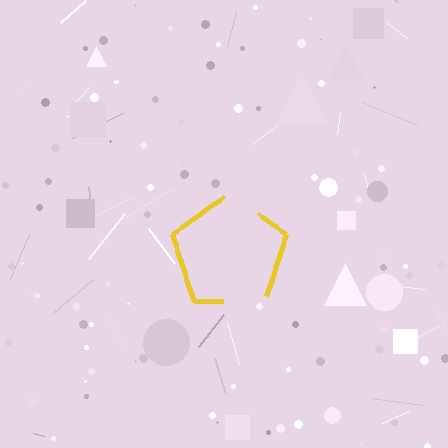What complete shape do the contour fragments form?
The contour fragments form a pentagon.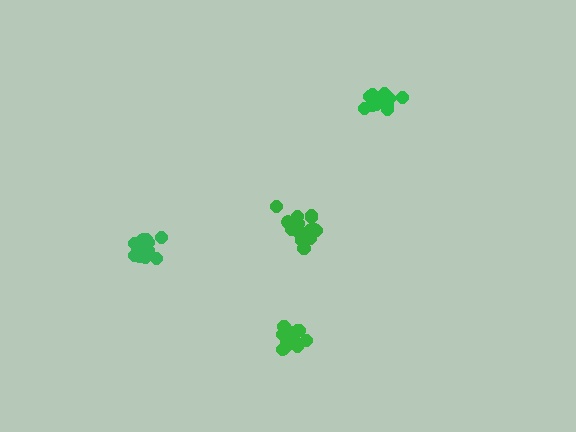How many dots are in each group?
Group 1: 16 dots, Group 2: 17 dots, Group 3: 19 dots, Group 4: 14 dots (66 total).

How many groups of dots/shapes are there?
There are 4 groups.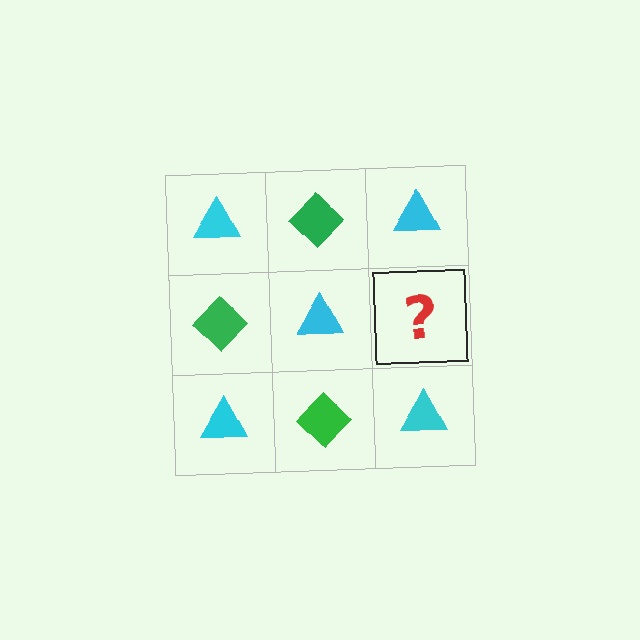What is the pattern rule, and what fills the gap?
The rule is that it alternates cyan triangle and green diamond in a checkerboard pattern. The gap should be filled with a green diamond.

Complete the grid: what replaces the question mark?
The question mark should be replaced with a green diamond.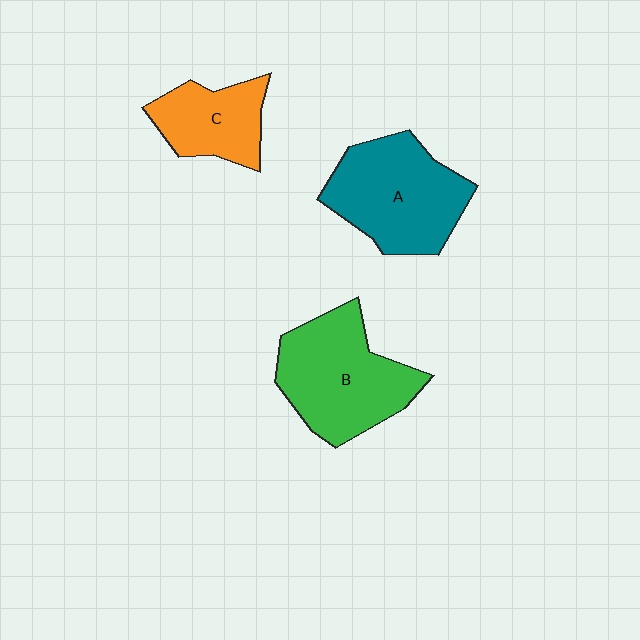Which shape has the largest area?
Shape B (green).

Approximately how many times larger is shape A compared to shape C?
Approximately 1.6 times.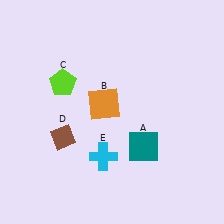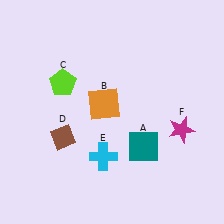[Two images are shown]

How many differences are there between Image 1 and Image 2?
There is 1 difference between the two images.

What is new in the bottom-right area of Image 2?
A magenta star (F) was added in the bottom-right area of Image 2.